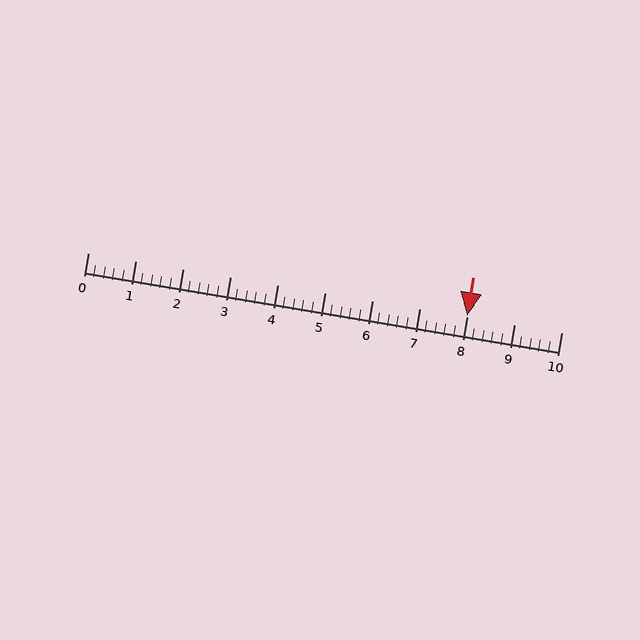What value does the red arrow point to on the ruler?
The red arrow points to approximately 8.0.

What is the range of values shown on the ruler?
The ruler shows values from 0 to 10.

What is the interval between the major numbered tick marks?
The major tick marks are spaced 1 units apart.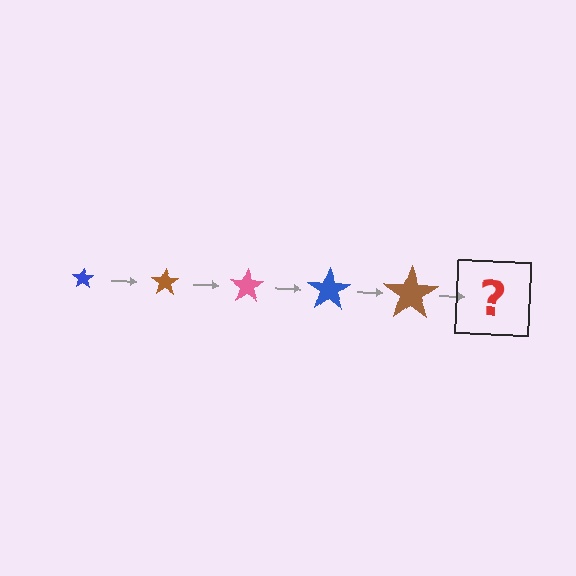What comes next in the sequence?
The next element should be a pink star, larger than the previous one.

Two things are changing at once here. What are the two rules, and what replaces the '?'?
The two rules are that the star grows larger each step and the color cycles through blue, brown, and pink. The '?' should be a pink star, larger than the previous one.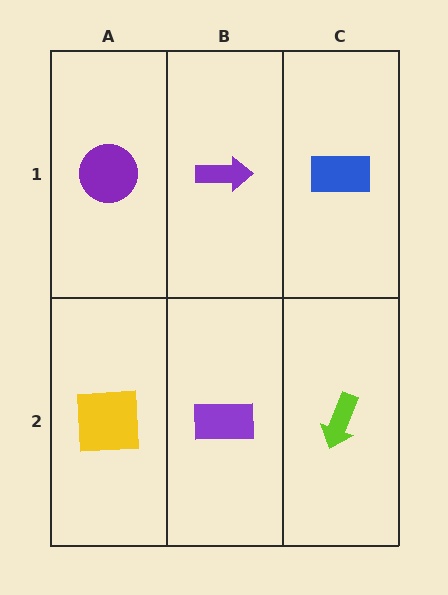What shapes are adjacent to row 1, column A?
A yellow square (row 2, column A), a purple arrow (row 1, column B).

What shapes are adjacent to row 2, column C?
A blue rectangle (row 1, column C), a purple rectangle (row 2, column B).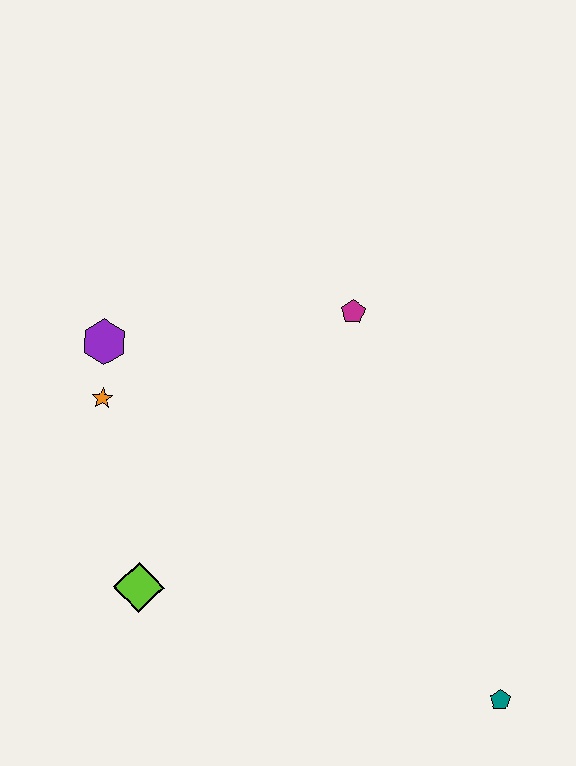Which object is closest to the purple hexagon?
The orange star is closest to the purple hexagon.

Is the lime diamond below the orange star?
Yes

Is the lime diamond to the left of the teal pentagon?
Yes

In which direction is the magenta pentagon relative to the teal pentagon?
The magenta pentagon is above the teal pentagon.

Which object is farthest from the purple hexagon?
The teal pentagon is farthest from the purple hexagon.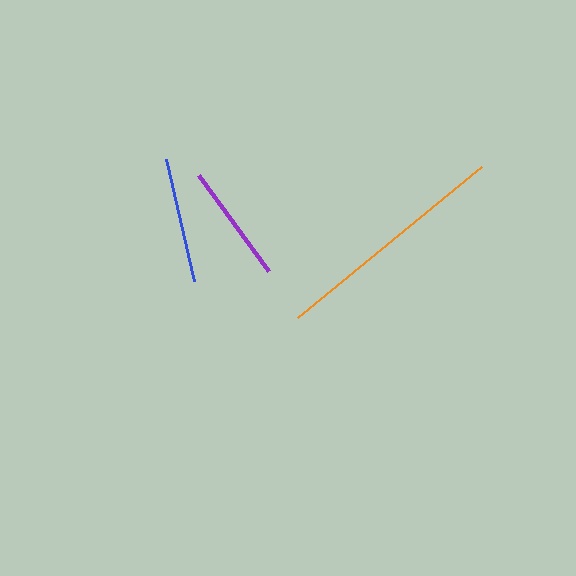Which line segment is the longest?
The orange line is the longest at approximately 238 pixels.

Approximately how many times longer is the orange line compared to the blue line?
The orange line is approximately 1.9 times the length of the blue line.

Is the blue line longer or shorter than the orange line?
The orange line is longer than the blue line.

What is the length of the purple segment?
The purple segment is approximately 118 pixels long.